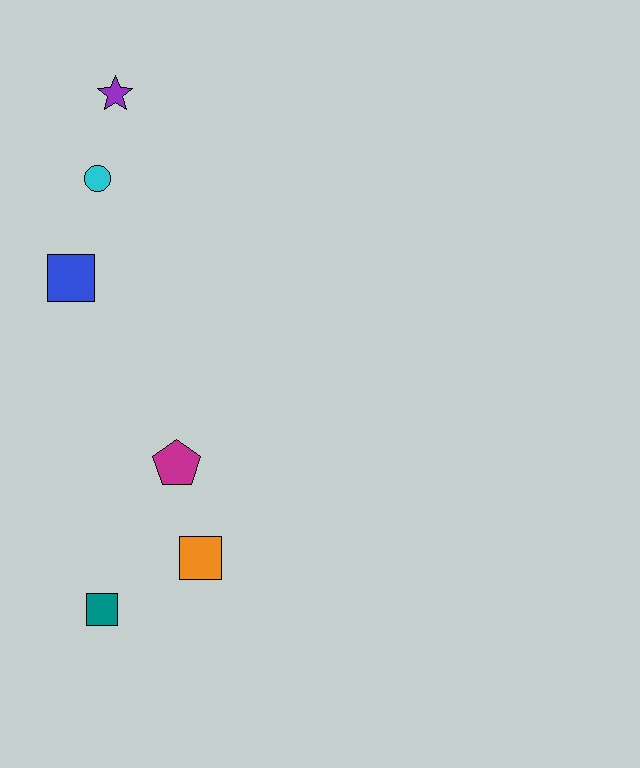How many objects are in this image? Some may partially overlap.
There are 6 objects.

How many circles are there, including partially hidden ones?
There is 1 circle.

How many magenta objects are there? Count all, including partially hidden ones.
There is 1 magenta object.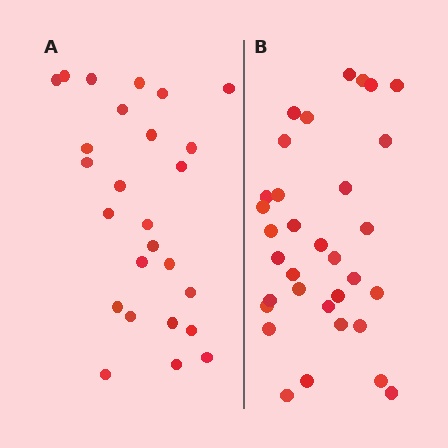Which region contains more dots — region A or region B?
Region B (the right region) has more dots.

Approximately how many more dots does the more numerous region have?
Region B has roughly 8 or so more dots than region A.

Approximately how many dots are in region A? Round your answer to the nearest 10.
About 30 dots. (The exact count is 26, which rounds to 30.)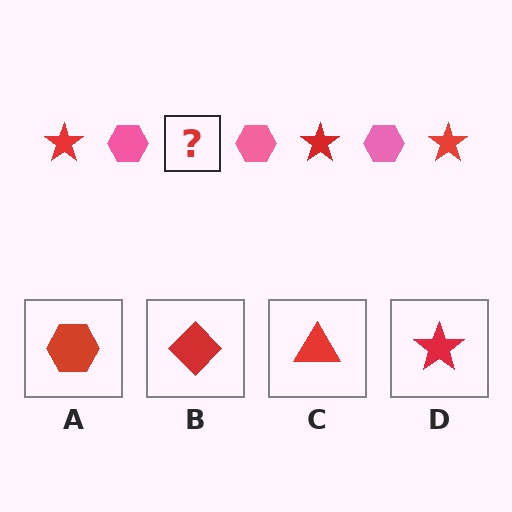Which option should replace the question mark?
Option D.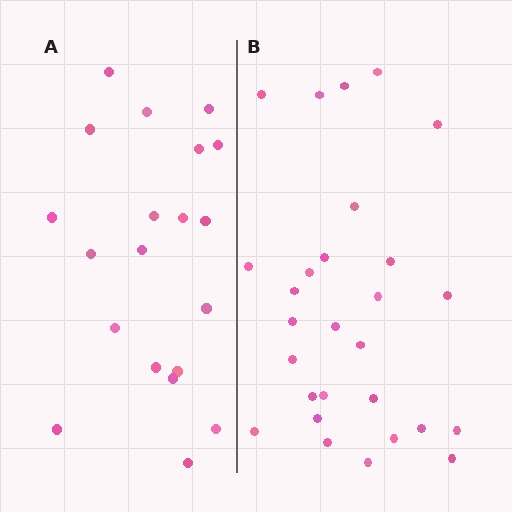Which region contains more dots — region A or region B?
Region B (the right region) has more dots.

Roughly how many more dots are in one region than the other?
Region B has roughly 8 or so more dots than region A.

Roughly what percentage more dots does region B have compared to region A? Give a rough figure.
About 40% more.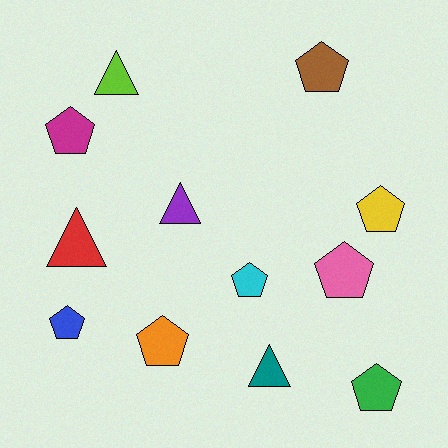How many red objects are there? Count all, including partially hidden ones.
There is 1 red object.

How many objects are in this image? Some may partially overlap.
There are 12 objects.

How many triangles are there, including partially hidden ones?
There are 4 triangles.